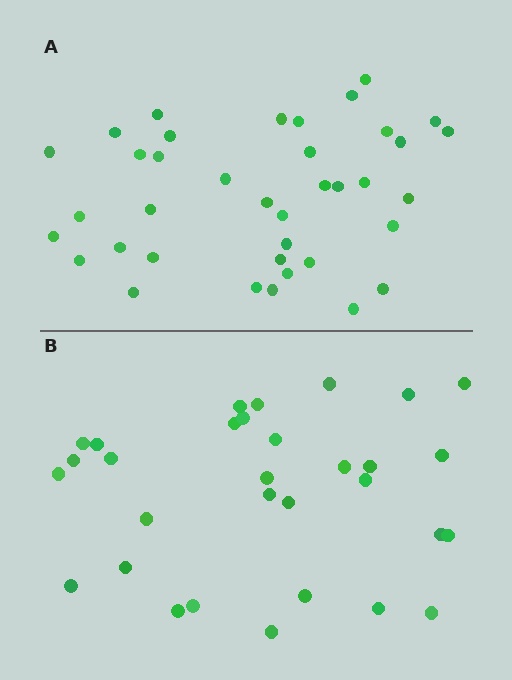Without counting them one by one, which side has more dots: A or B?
Region A (the top region) has more dots.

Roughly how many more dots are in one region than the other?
Region A has roughly 8 or so more dots than region B.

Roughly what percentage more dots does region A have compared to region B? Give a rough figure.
About 25% more.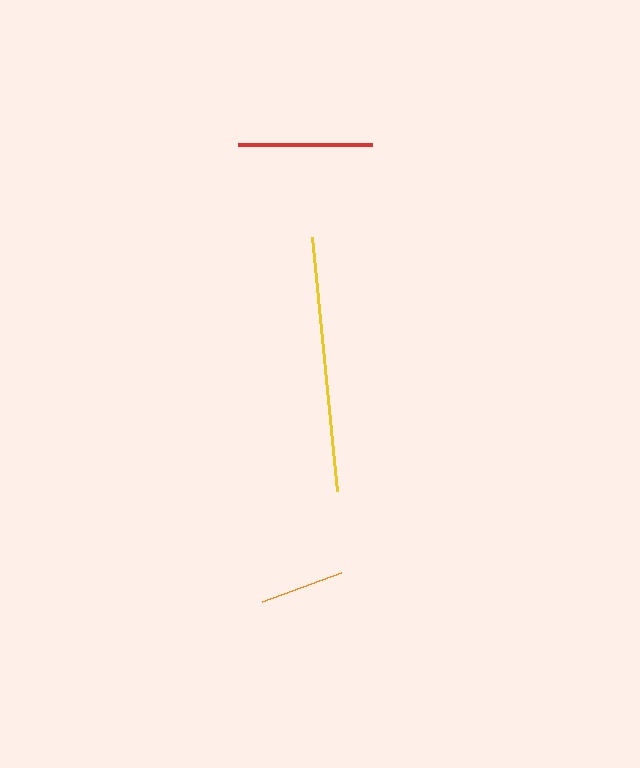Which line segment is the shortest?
The orange line is the shortest at approximately 84 pixels.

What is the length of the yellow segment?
The yellow segment is approximately 255 pixels long.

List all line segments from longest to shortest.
From longest to shortest: yellow, red, orange.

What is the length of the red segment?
The red segment is approximately 134 pixels long.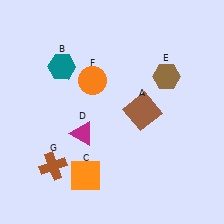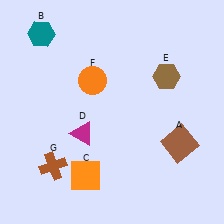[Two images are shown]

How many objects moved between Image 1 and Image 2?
2 objects moved between the two images.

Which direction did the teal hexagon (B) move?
The teal hexagon (B) moved up.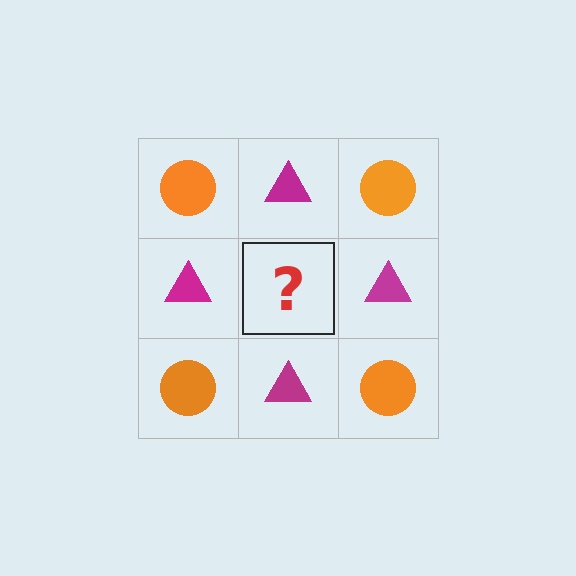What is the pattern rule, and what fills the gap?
The rule is that it alternates orange circle and magenta triangle in a checkerboard pattern. The gap should be filled with an orange circle.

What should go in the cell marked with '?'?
The missing cell should contain an orange circle.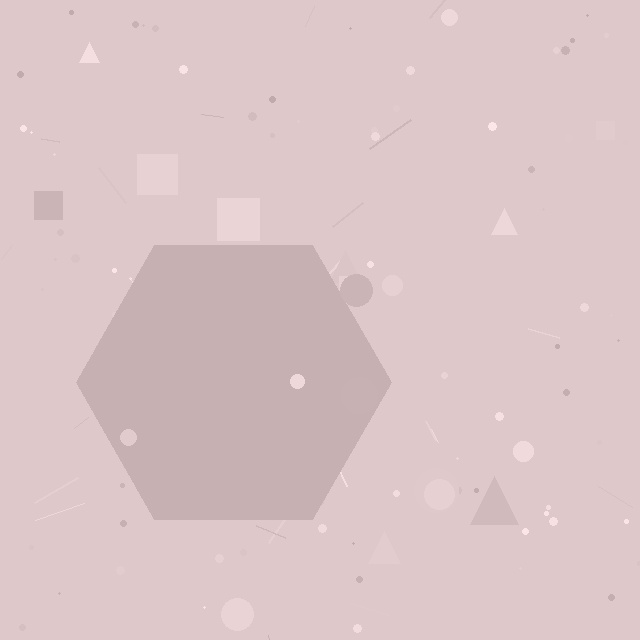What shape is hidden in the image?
A hexagon is hidden in the image.